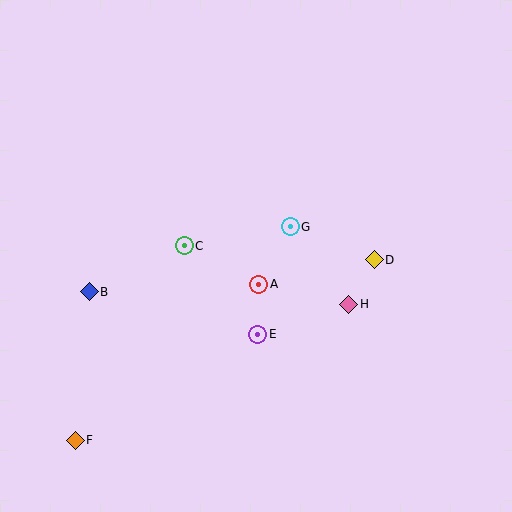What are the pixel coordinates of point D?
Point D is at (374, 260).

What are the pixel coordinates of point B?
Point B is at (89, 292).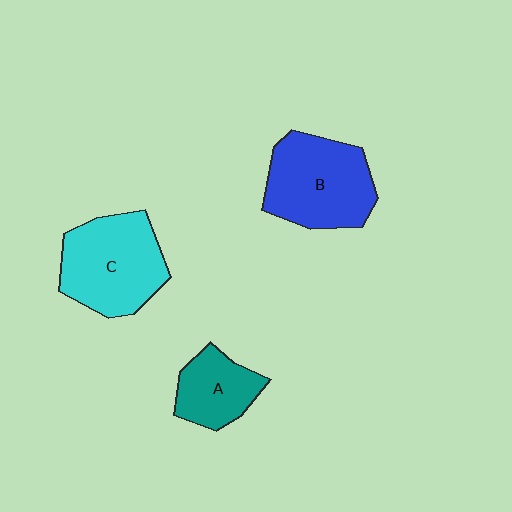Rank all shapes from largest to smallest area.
From largest to smallest: C (cyan), B (blue), A (teal).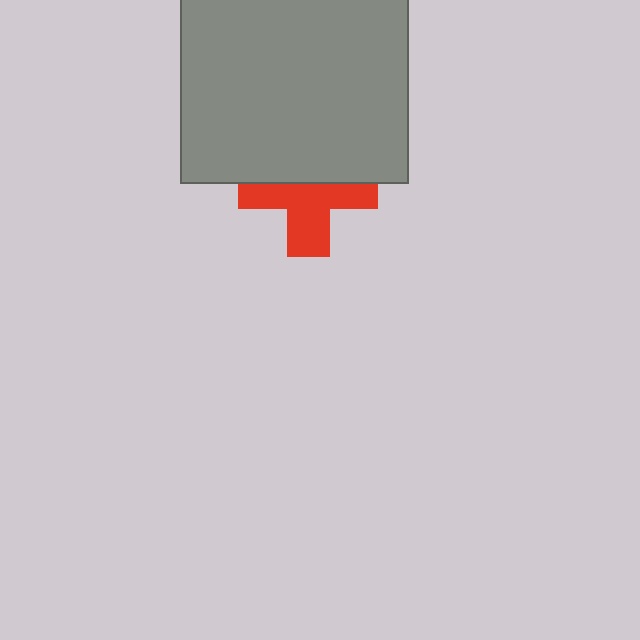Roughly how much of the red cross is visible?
About half of it is visible (roughly 55%).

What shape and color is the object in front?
The object in front is a gray square.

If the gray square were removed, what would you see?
You would see the complete red cross.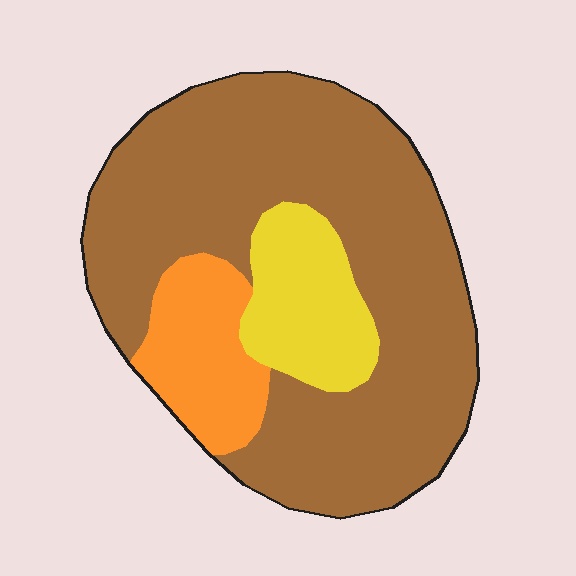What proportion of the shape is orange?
Orange takes up about one eighth (1/8) of the shape.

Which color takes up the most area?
Brown, at roughly 70%.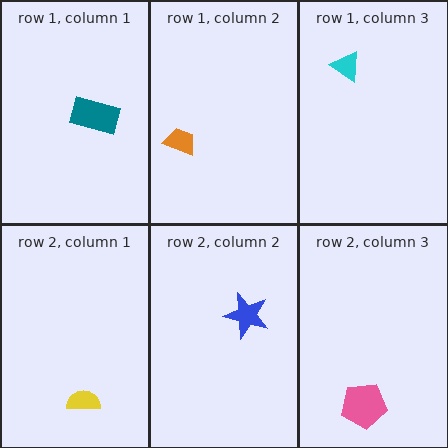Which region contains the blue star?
The row 2, column 2 region.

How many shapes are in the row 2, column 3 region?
1.